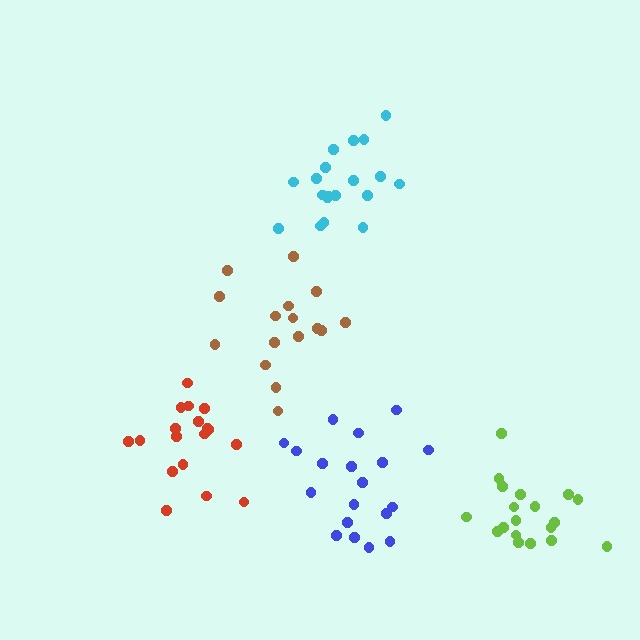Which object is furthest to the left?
The red cluster is leftmost.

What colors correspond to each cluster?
The clusters are colored: blue, brown, cyan, red, lime.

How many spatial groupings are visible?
There are 5 spatial groupings.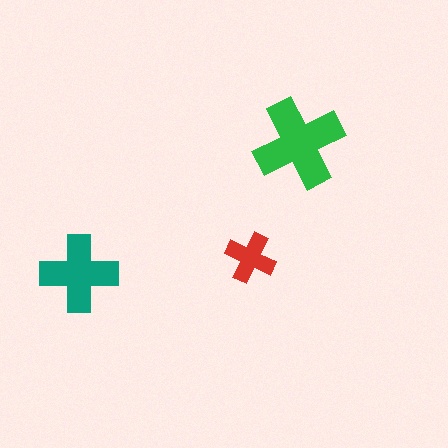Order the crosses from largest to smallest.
the green one, the teal one, the red one.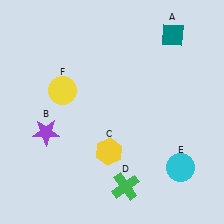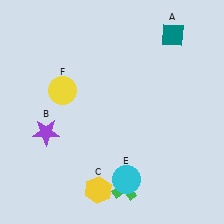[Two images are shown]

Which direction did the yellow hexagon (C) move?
The yellow hexagon (C) moved down.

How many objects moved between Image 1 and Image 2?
2 objects moved between the two images.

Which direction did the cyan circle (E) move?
The cyan circle (E) moved left.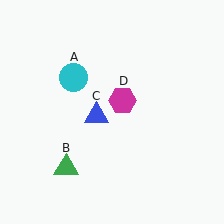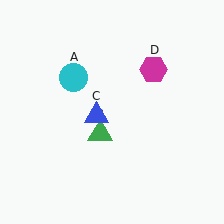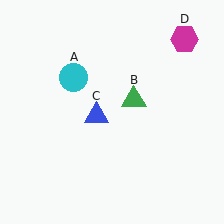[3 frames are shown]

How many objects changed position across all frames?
2 objects changed position: green triangle (object B), magenta hexagon (object D).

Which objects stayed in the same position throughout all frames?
Cyan circle (object A) and blue triangle (object C) remained stationary.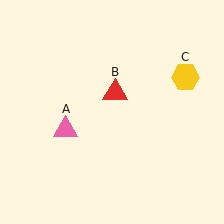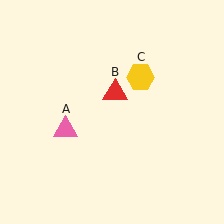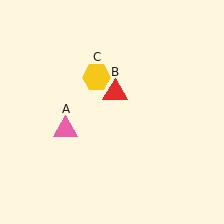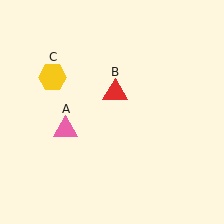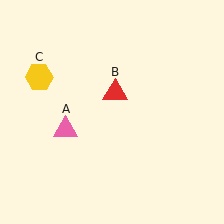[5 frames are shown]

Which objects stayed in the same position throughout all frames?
Pink triangle (object A) and red triangle (object B) remained stationary.